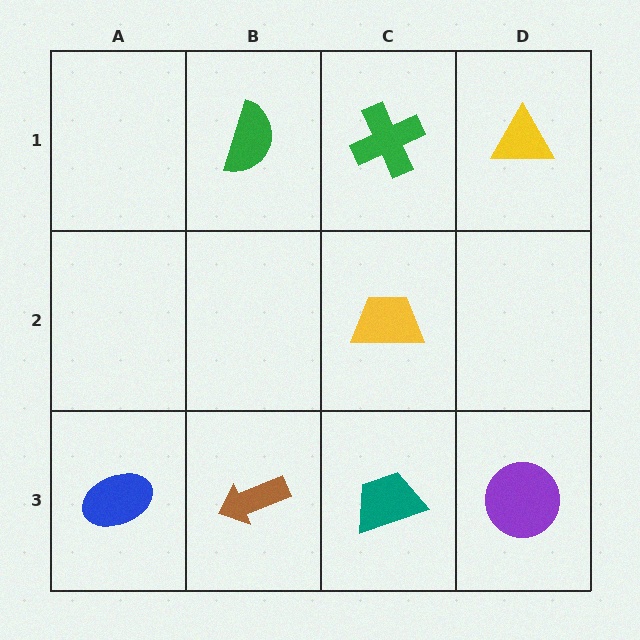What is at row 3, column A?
A blue ellipse.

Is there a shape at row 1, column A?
No, that cell is empty.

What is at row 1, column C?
A green cross.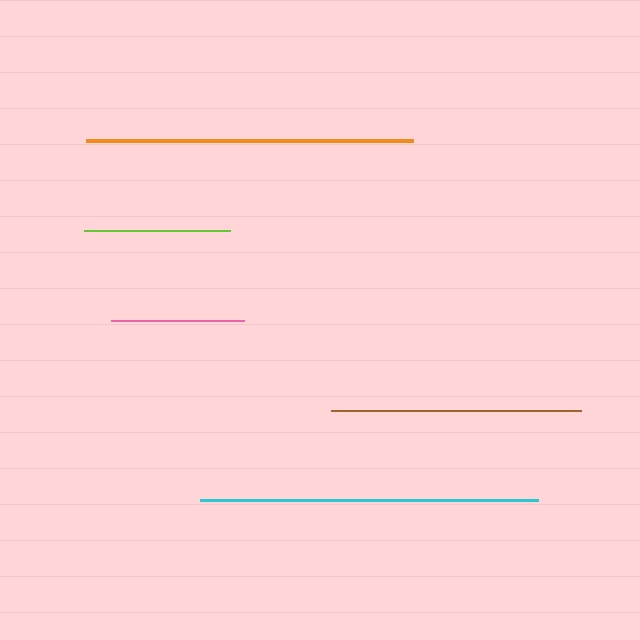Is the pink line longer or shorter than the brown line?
The brown line is longer than the pink line.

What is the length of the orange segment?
The orange segment is approximately 327 pixels long.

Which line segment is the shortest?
The pink line is the shortest at approximately 133 pixels.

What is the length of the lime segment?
The lime segment is approximately 146 pixels long.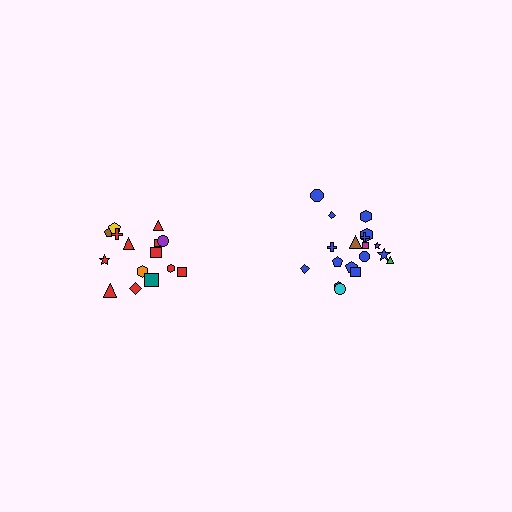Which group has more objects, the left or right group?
The right group.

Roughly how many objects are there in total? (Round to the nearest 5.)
Roughly 35 objects in total.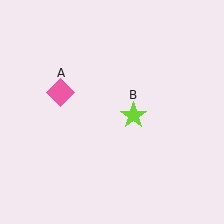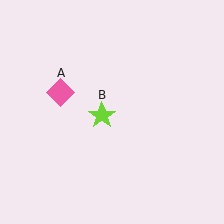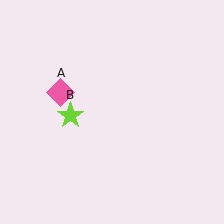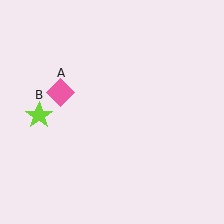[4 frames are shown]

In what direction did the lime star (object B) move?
The lime star (object B) moved left.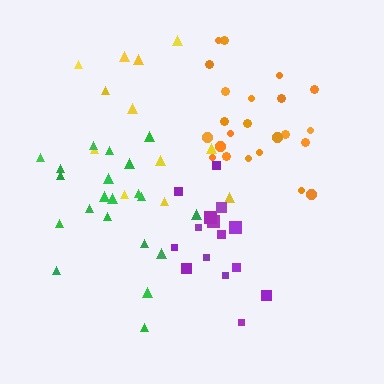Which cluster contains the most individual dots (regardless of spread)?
Orange (23).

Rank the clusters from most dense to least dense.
purple, orange, green, yellow.